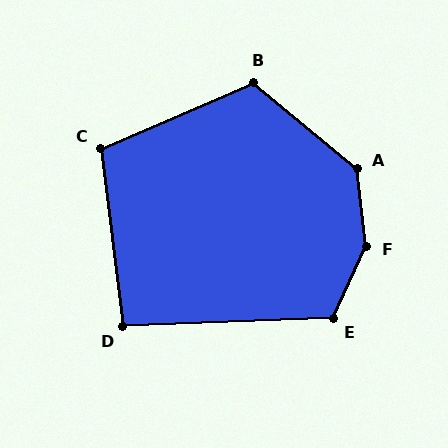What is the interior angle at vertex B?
Approximately 117 degrees (obtuse).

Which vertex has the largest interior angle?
F, at approximately 148 degrees.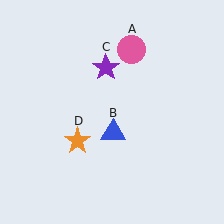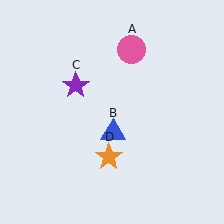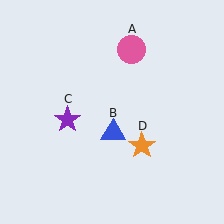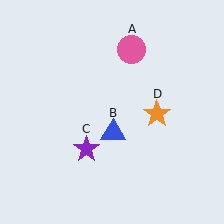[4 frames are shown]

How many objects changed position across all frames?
2 objects changed position: purple star (object C), orange star (object D).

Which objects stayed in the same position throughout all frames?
Pink circle (object A) and blue triangle (object B) remained stationary.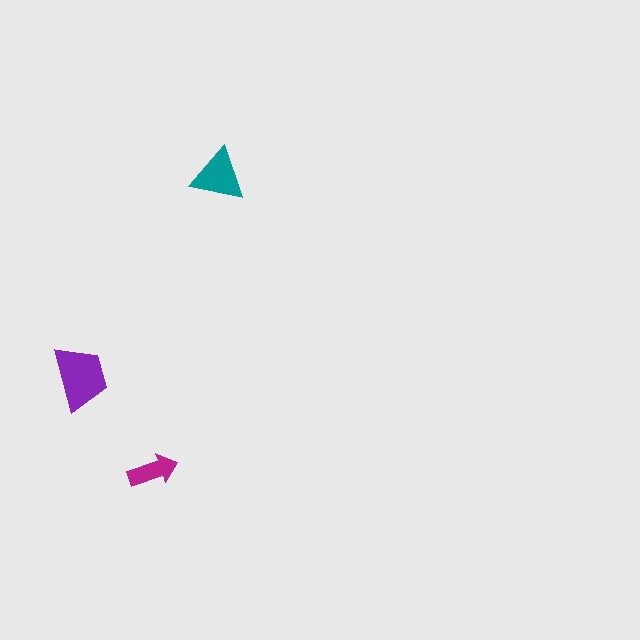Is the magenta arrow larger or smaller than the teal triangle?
Smaller.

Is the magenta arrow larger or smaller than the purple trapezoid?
Smaller.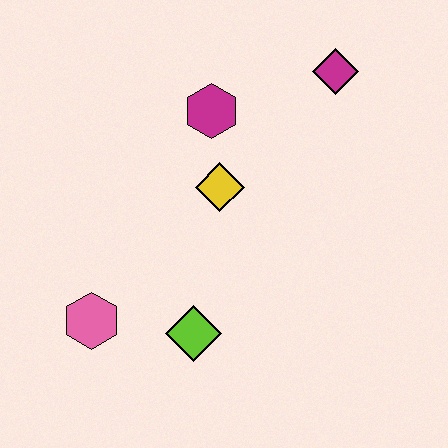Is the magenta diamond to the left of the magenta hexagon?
No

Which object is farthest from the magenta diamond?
The pink hexagon is farthest from the magenta diamond.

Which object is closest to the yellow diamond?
The magenta hexagon is closest to the yellow diamond.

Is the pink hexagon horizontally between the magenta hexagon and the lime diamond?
No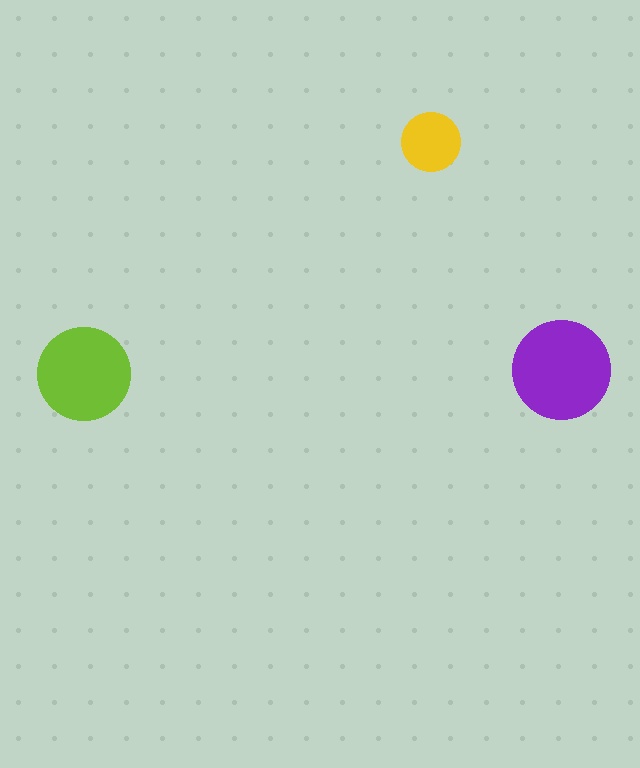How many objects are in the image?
There are 3 objects in the image.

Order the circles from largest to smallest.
the purple one, the lime one, the yellow one.